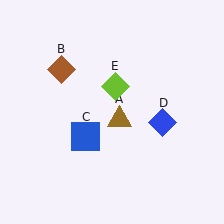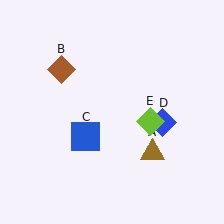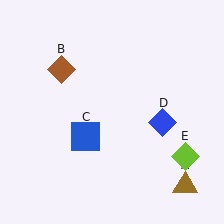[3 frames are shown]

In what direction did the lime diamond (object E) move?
The lime diamond (object E) moved down and to the right.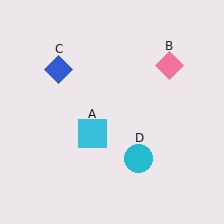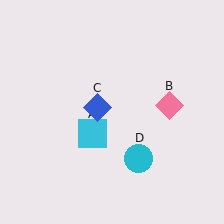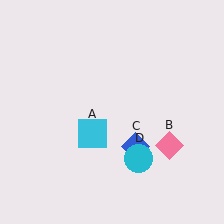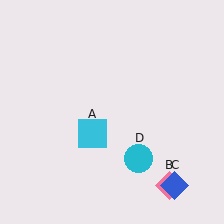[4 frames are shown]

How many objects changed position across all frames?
2 objects changed position: pink diamond (object B), blue diamond (object C).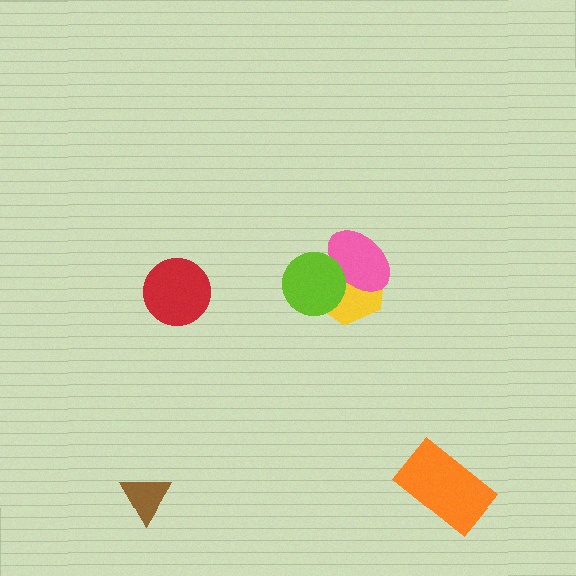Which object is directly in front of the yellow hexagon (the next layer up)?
The pink ellipse is directly in front of the yellow hexagon.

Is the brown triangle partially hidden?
No, no other shape covers it.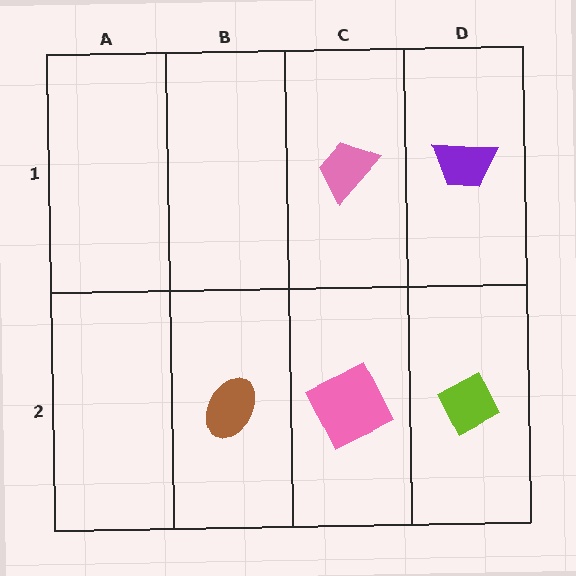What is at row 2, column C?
A pink square.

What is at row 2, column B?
A brown ellipse.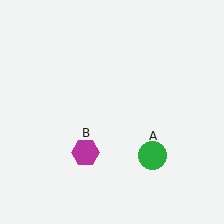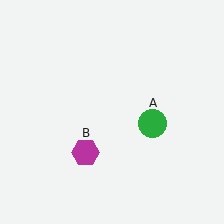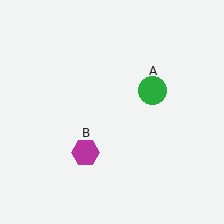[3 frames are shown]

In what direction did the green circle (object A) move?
The green circle (object A) moved up.